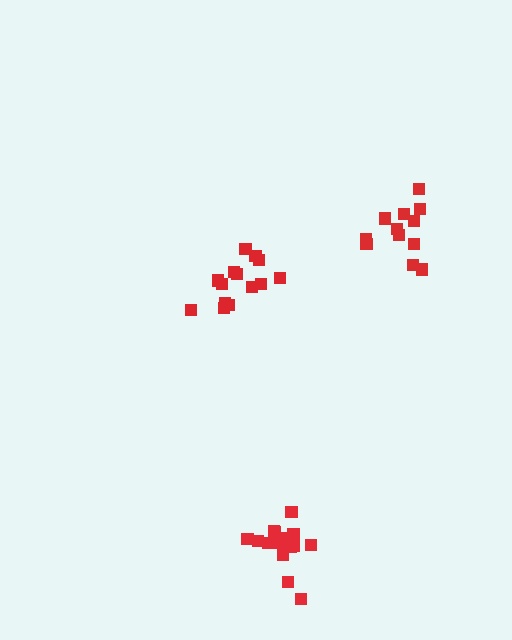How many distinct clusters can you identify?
There are 3 distinct clusters.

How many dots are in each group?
Group 1: 16 dots, Group 2: 14 dots, Group 3: 12 dots (42 total).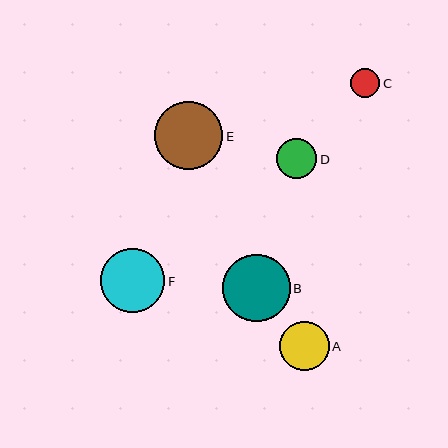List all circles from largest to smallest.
From largest to smallest: E, B, F, A, D, C.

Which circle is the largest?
Circle E is the largest with a size of approximately 68 pixels.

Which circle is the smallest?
Circle C is the smallest with a size of approximately 29 pixels.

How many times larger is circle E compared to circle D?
Circle E is approximately 1.7 times the size of circle D.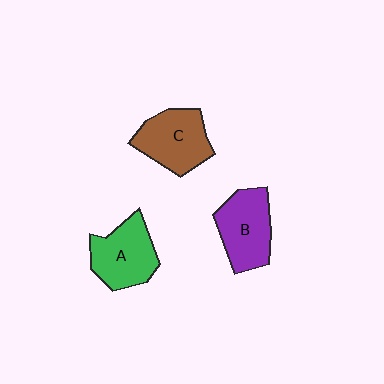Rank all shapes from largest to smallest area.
From largest to smallest: C (brown), B (purple), A (green).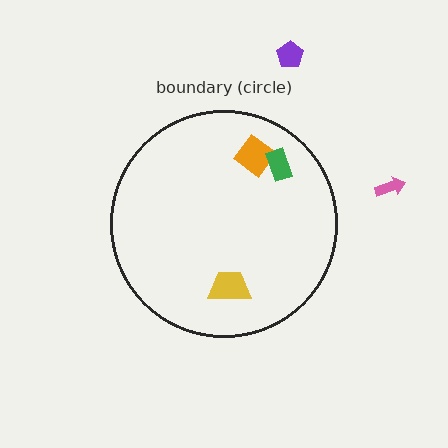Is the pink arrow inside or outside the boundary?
Outside.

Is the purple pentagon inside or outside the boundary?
Outside.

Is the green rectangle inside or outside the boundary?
Inside.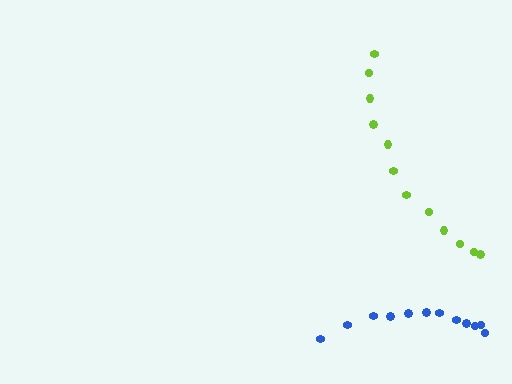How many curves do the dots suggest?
There are 2 distinct paths.